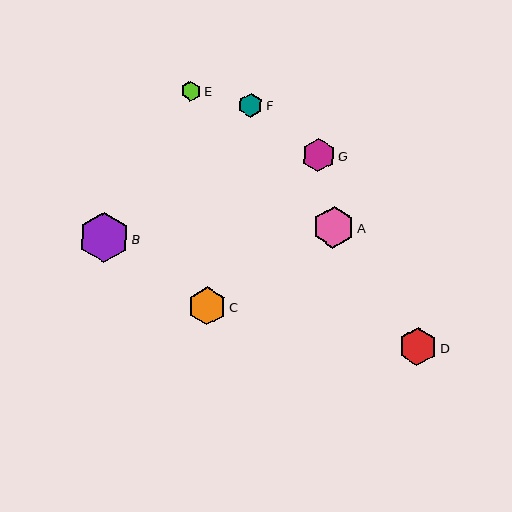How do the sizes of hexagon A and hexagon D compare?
Hexagon A and hexagon D are approximately the same size.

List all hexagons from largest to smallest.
From largest to smallest: B, A, D, C, G, F, E.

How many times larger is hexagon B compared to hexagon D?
Hexagon B is approximately 1.3 times the size of hexagon D.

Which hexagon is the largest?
Hexagon B is the largest with a size of approximately 50 pixels.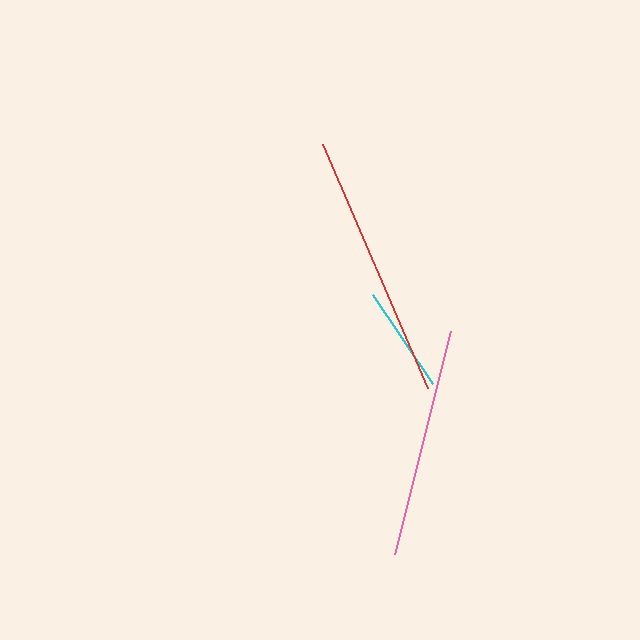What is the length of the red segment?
The red segment is approximately 265 pixels long.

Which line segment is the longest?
The red line is the longest at approximately 265 pixels.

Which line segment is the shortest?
The cyan line is the shortest at approximately 107 pixels.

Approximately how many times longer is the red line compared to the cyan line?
The red line is approximately 2.5 times the length of the cyan line.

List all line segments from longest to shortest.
From longest to shortest: red, pink, cyan.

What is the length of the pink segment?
The pink segment is approximately 230 pixels long.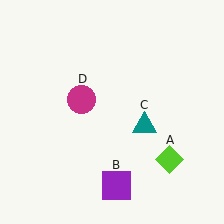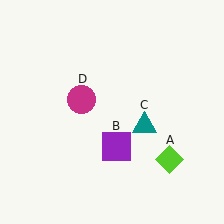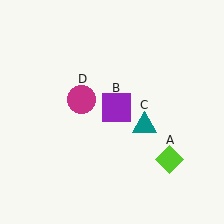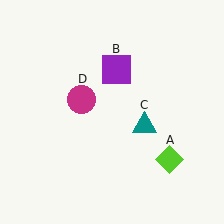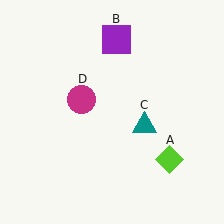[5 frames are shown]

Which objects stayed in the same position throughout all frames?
Lime diamond (object A) and teal triangle (object C) and magenta circle (object D) remained stationary.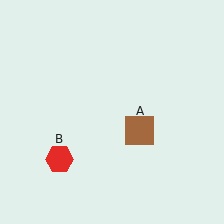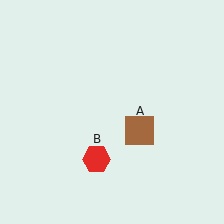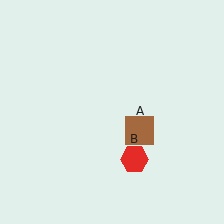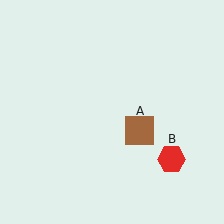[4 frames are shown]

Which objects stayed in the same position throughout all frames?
Brown square (object A) remained stationary.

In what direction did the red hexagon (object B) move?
The red hexagon (object B) moved right.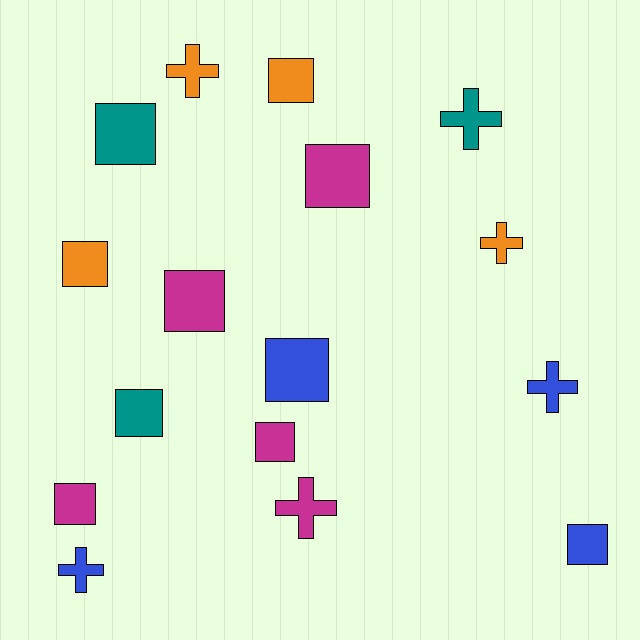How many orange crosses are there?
There are 2 orange crosses.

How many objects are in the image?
There are 16 objects.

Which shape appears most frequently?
Square, with 10 objects.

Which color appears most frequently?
Magenta, with 5 objects.